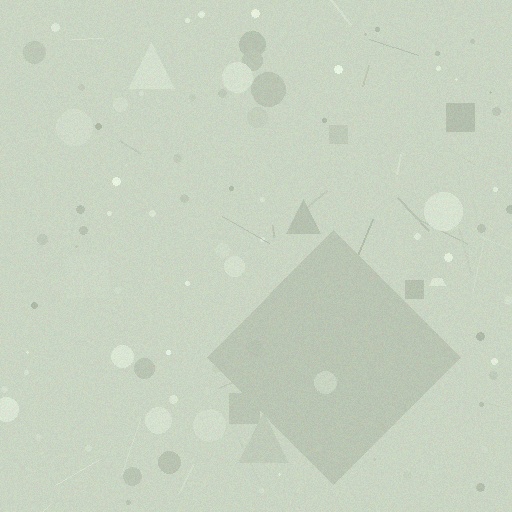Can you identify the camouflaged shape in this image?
The camouflaged shape is a diamond.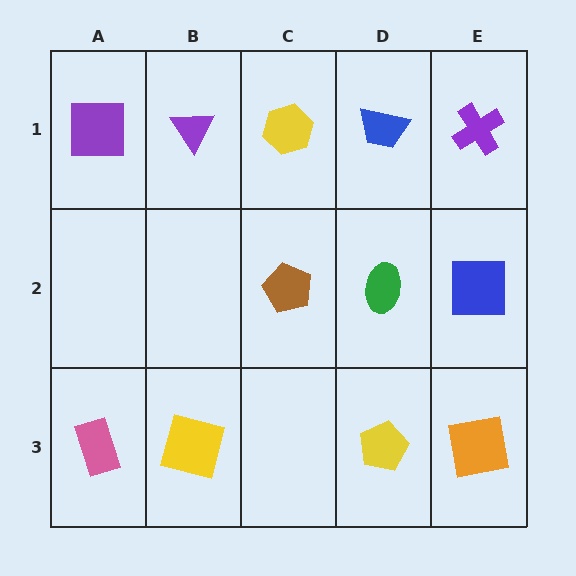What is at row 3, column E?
An orange square.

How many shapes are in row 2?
3 shapes.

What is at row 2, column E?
A blue square.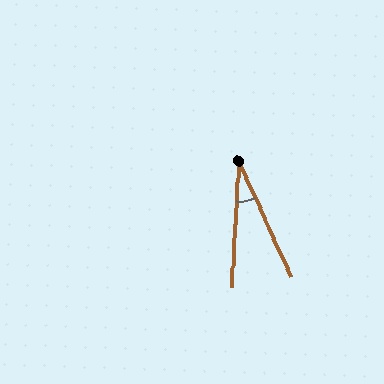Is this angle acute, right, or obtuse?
It is acute.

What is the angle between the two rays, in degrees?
Approximately 28 degrees.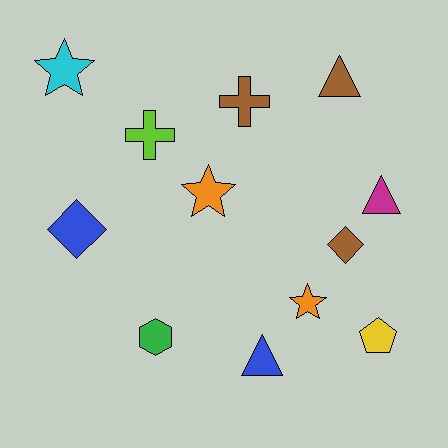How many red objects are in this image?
There are no red objects.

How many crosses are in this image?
There are 2 crosses.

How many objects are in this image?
There are 12 objects.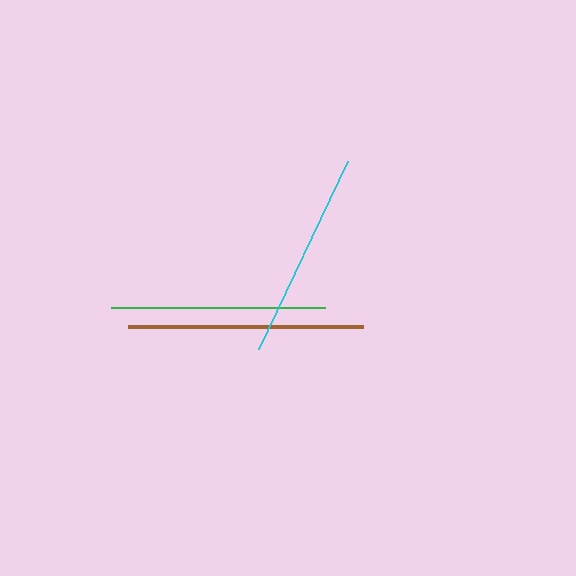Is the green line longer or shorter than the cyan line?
The green line is longer than the cyan line.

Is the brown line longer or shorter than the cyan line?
The brown line is longer than the cyan line.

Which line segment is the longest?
The brown line is the longest at approximately 235 pixels.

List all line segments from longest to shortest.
From longest to shortest: brown, green, cyan.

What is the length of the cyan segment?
The cyan segment is approximately 208 pixels long.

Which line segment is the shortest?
The cyan line is the shortest at approximately 208 pixels.